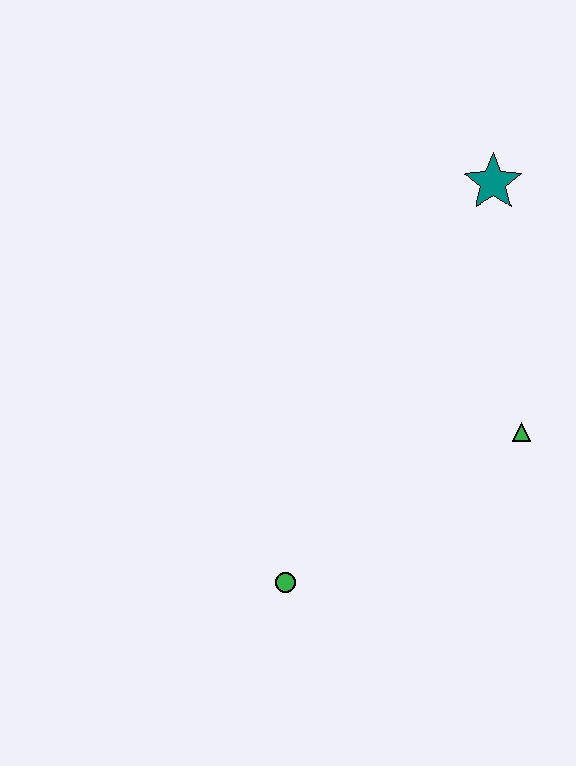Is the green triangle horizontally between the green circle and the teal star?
No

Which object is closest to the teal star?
The green triangle is closest to the teal star.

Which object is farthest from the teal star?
The green circle is farthest from the teal star.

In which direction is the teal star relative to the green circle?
The teal star is above the green circle.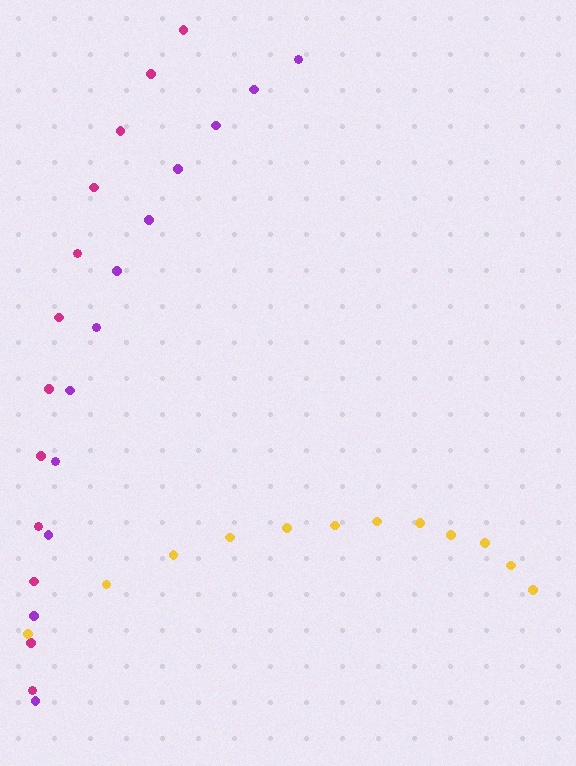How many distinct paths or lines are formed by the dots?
There are 3 distinct paths.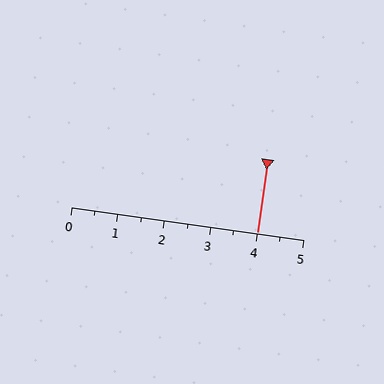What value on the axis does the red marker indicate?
The marker indicates approximately 4.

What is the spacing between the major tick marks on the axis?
The major ticks are spaced 1 apart.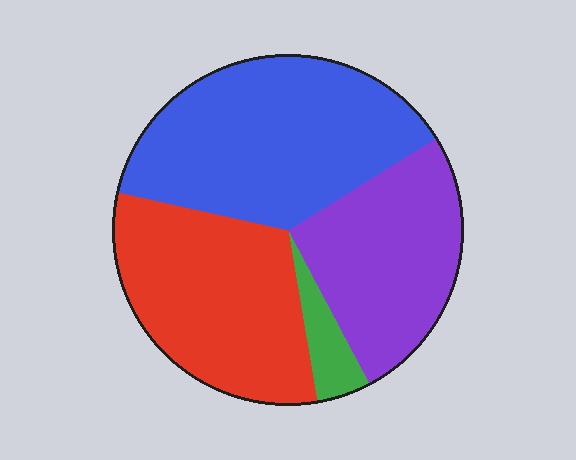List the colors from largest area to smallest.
From largest to smallest: blue, red, purple, green.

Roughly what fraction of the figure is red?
Red covers about 30% of the figure.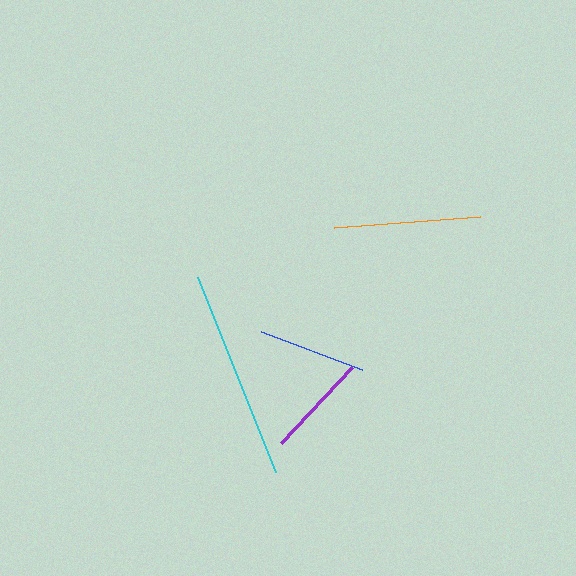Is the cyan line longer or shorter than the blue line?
The cyan line is longer than the blue line.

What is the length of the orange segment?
The orange segment is approximately 147 pixels long.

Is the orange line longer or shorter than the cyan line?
The cyan line is longer than the orange line.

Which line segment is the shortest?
The purple line is the shortest at approximately 104 pixels.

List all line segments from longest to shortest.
From longest to shortest: cyan, orange, blue, purple.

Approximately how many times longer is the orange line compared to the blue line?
The orange line is approximately 1.4 times the length of the blue line.